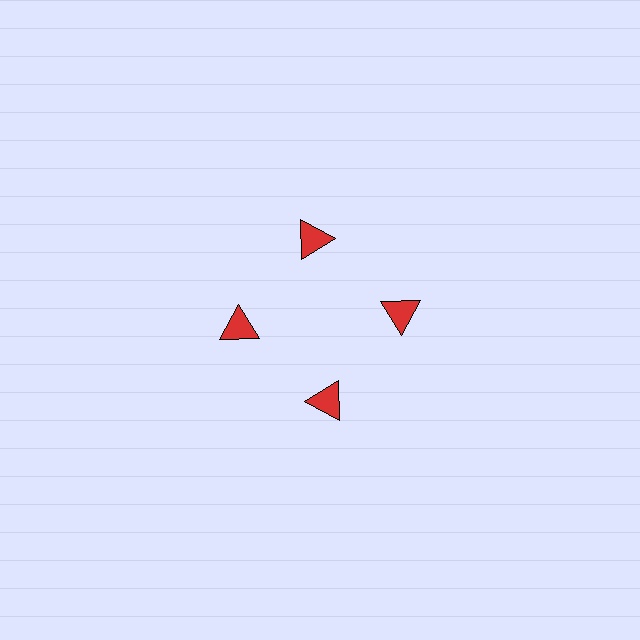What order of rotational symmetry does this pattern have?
This pattern has 4-fold rotational symmetry.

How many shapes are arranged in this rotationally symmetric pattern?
There are 4 shapes, arranged in 4 groups of 1.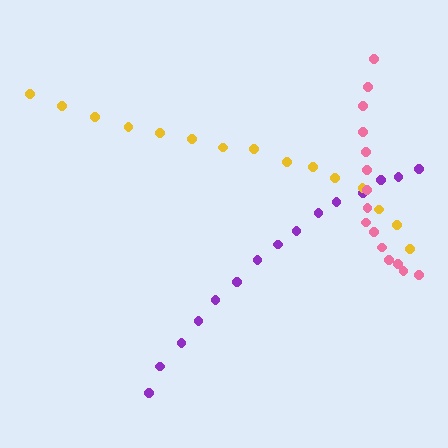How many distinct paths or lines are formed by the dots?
There are 3 distinct paths.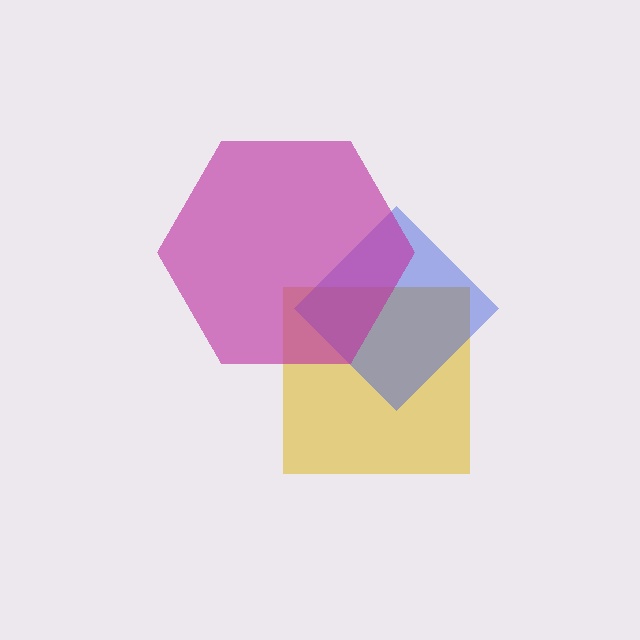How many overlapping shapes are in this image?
There are 3 overlapping shapes in the image.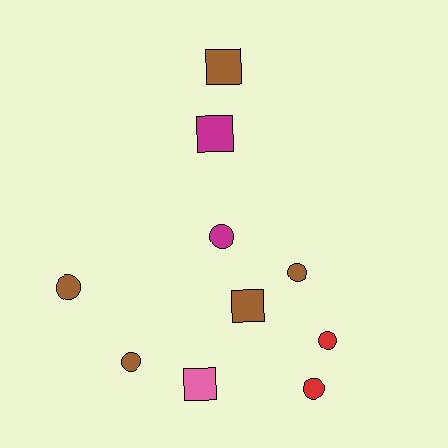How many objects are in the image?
There are 10 objects.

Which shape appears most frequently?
Circle, with 6 objects.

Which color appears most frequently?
Brown, with 5 objects.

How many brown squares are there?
There are 2 brown squares.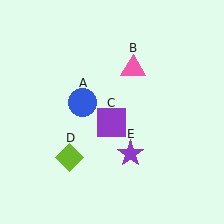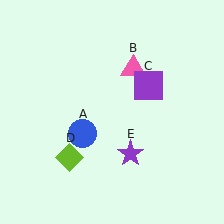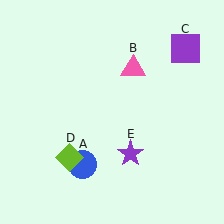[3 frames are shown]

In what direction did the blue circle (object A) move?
The blue circle (object A) moved down.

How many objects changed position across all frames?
2 objects changed position: blue circle (object A), purple square (object C).